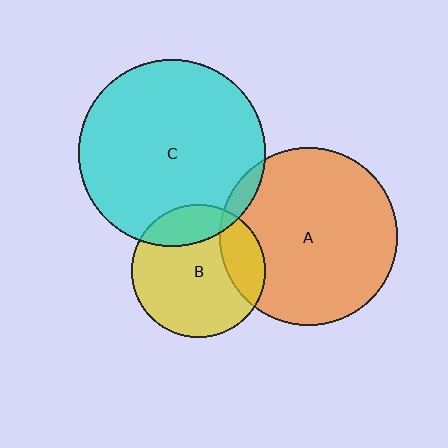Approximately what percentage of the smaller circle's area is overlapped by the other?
Approximately 5%.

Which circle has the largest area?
Circle C (cyan).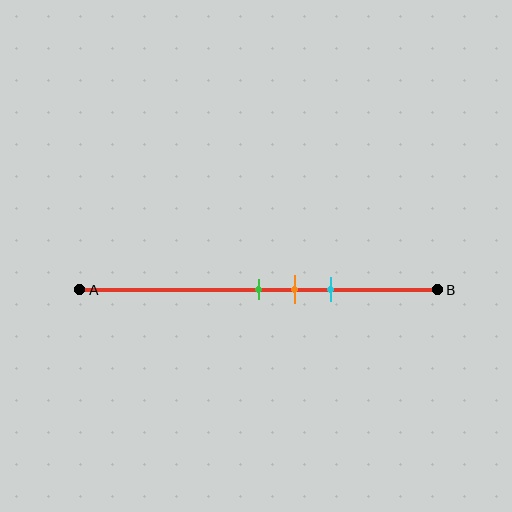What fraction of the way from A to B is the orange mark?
The orange mark is approximately 60% (0.6) of the way from A to B.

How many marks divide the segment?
There are 3 marks dividing the segment.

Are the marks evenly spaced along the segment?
Yes, the marks are approximately evenly spaced.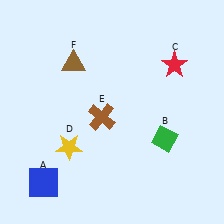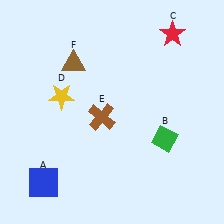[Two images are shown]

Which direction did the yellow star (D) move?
The yellow star (D) moved up.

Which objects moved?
The objects that moved are: the red star (C), the yellow star (D).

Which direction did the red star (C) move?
The red star (C) moved up.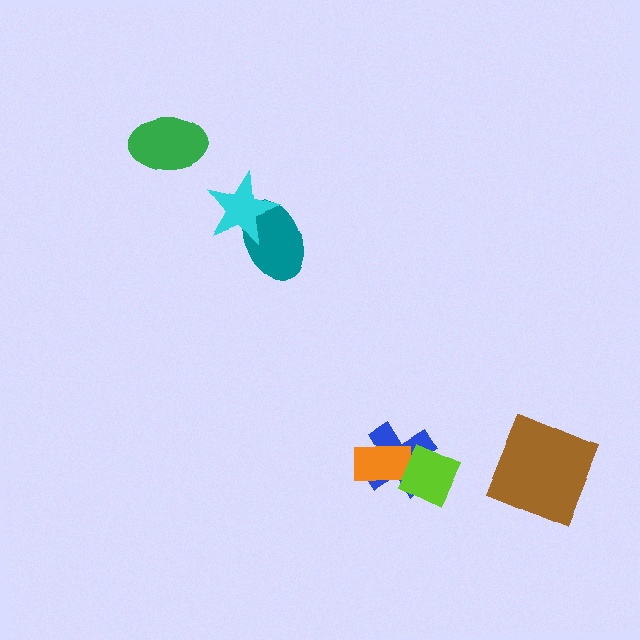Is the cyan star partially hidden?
No, no other shape covers it.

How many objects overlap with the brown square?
0 objects overlap with the brown square.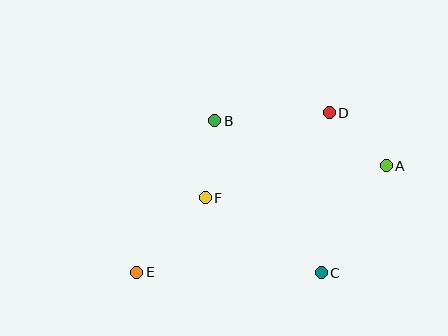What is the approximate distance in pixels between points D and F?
The distance between D and F is approximately 150 pixels.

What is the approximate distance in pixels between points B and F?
The distance between B and F is approximately 78 pixels.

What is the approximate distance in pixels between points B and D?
The distance between B and D is approximately 115 pixels.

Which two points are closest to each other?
Points A and D are closest to each other.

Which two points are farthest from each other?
Points A and E are farthest from each other.